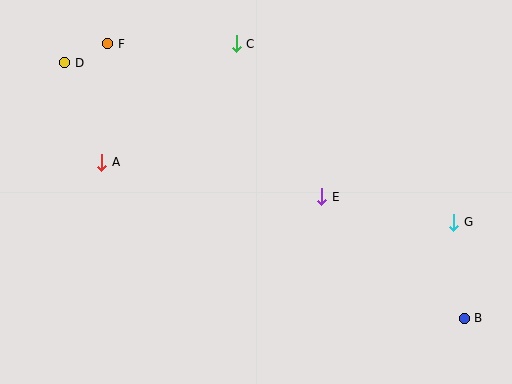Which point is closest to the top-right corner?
Point G is closest to the top-right corner.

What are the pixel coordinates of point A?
Point A is at (102, 162).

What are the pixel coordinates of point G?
Point G is at (454, 222).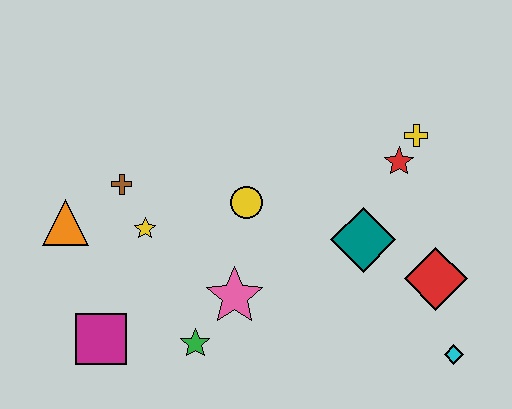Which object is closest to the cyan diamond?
The red diamond is closest to the cyan diamond.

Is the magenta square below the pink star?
Yes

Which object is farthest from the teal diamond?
The orange triangle is farthest from the teal diamond.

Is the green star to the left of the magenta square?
No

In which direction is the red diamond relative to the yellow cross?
The red diamond is below the yellow cross.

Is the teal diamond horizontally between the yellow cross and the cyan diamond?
No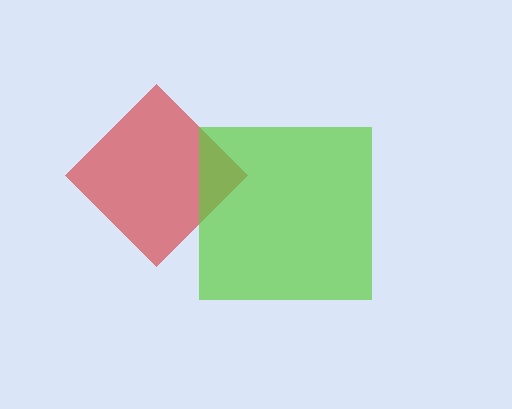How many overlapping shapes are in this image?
There are 2 overlapping shapes in the image.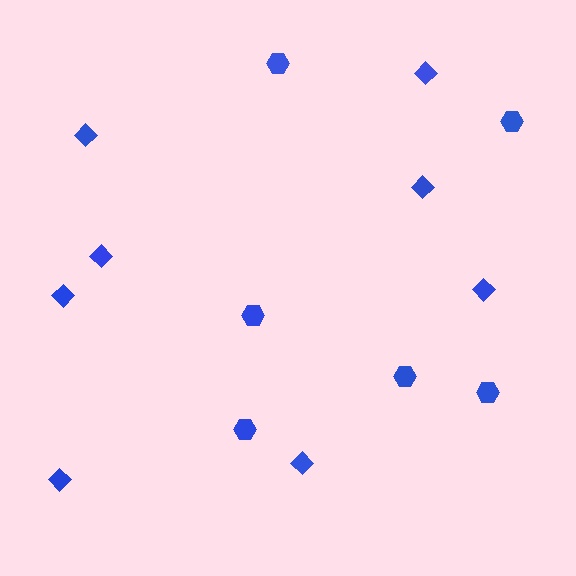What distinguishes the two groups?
There are 2 groups: one group of hexagons (6) and one group of diamonds (8).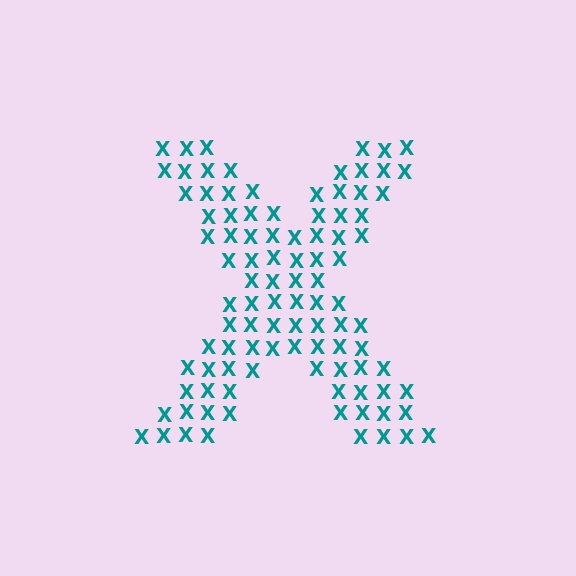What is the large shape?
The large shape is the letter X.